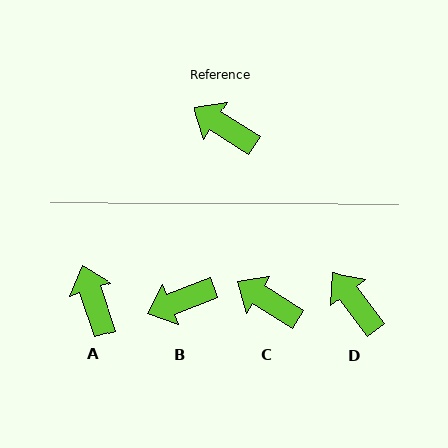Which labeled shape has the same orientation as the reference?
C.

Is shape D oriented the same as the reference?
No, it is off by about 20 degrees.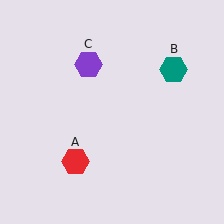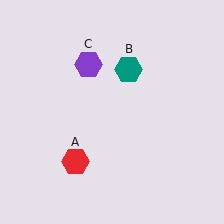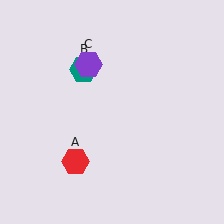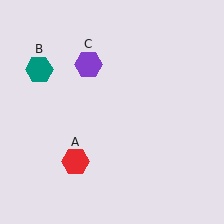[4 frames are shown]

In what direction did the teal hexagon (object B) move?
The teal hexagon (object B) moved left.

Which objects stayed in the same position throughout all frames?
Red hexagon (object A) and purple hexagon (object C) remained stationary.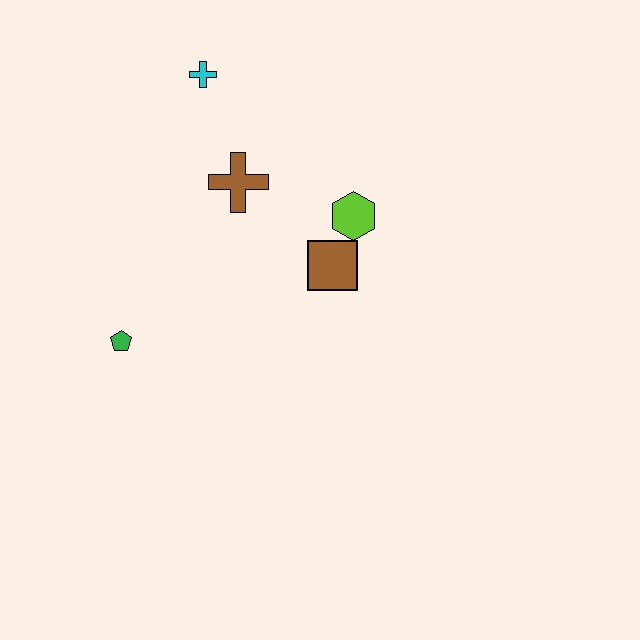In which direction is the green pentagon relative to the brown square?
The green pentagon is to the left of the brown square.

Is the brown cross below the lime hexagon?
No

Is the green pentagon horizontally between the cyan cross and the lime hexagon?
No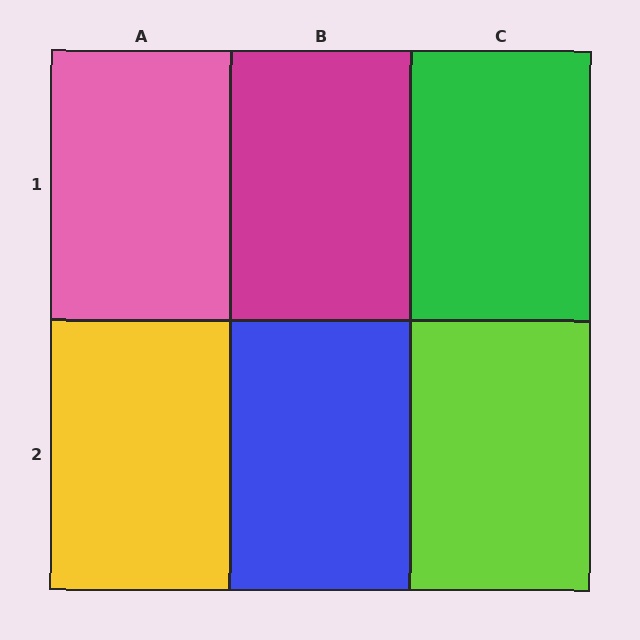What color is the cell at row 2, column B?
Blue.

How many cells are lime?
1 cell is lime.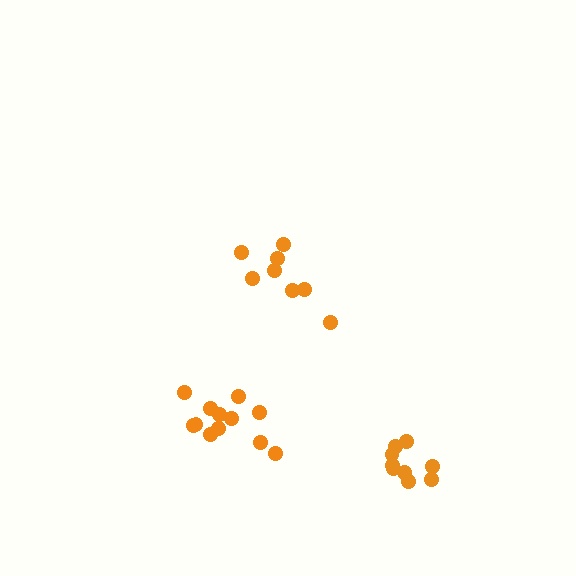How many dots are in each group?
Group 1: 9 dots, Group 2: 8 dots, Group 3: 12 dots (29 total).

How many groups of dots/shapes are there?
There are 3 groups.